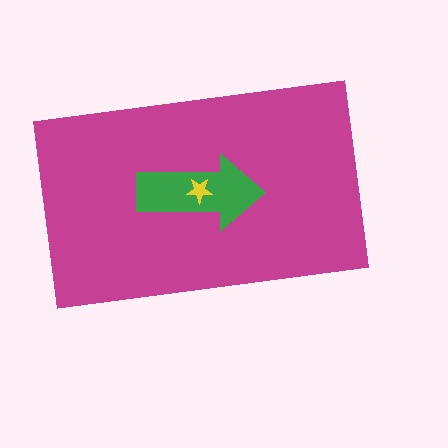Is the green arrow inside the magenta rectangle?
Yes.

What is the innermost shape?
The yellow star.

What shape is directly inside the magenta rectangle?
The green arrow.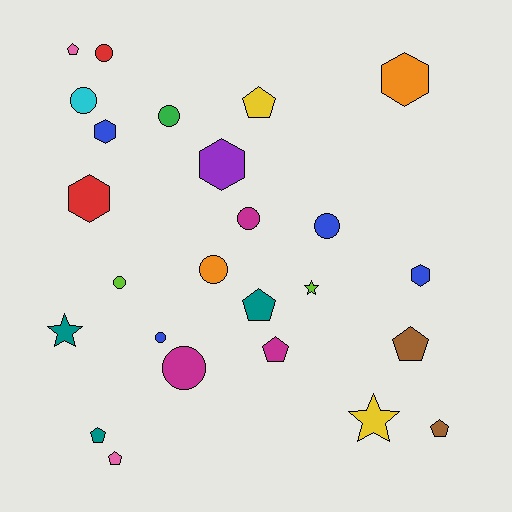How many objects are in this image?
There are 25 objects.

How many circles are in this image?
There are 9 circles.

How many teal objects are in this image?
There are 3 teal objects.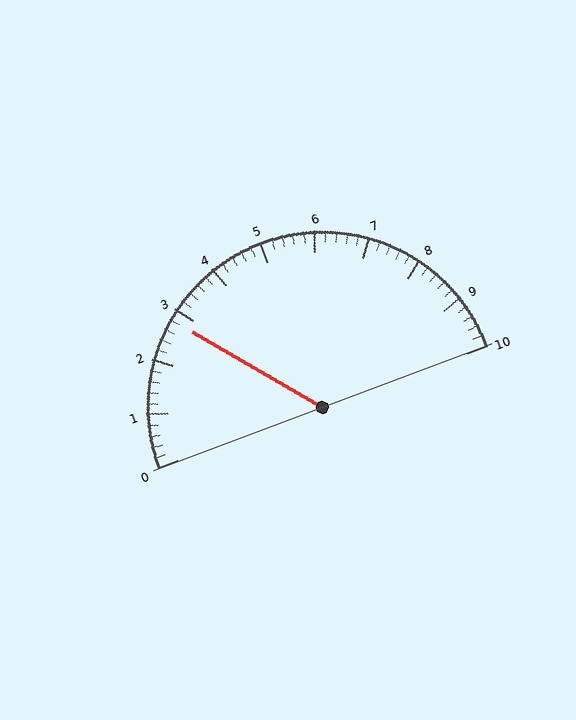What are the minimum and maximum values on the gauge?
The gauge ranges from 0 to 10.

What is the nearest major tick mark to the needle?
The nearest major tick mark is 3.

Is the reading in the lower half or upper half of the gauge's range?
The reading is in the lower half of the range (0 to 10).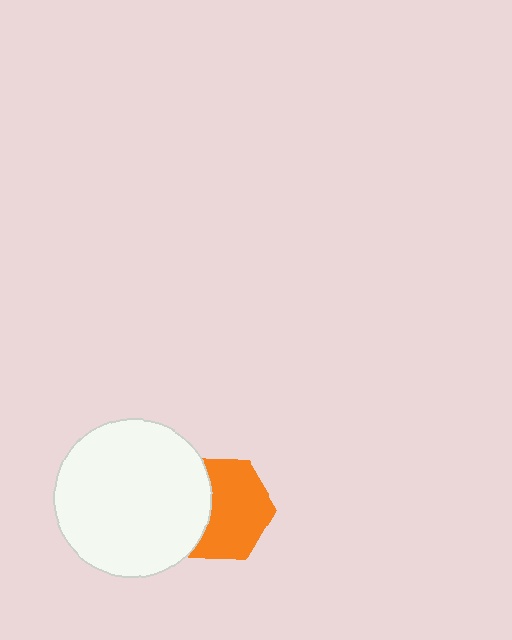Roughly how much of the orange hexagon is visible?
Most of it is visible (roughly 65%).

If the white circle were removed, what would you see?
You would see the complete orange hexagon.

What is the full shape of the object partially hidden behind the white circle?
The partially hidden object is an orange hexagon.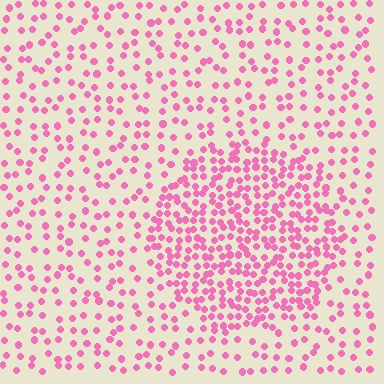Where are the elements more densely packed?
The elements are more densely packed inside the circle boundary.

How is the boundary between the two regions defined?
The boundary is defined by a change in element density (approximately 2.2x ratio). All elements are the same color, size, and shape.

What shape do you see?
I see a circle.